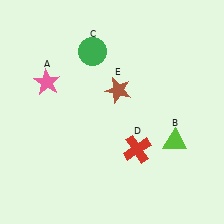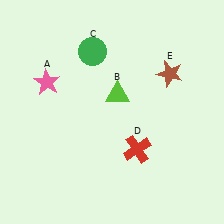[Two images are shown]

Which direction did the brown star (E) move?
The brown star (E) moved right.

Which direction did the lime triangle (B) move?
The lime triangle (B) moved left.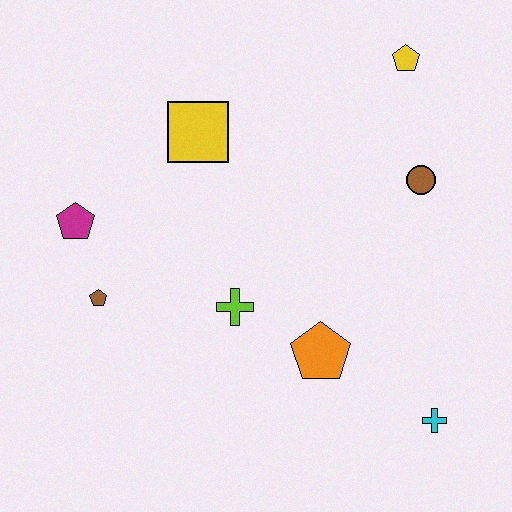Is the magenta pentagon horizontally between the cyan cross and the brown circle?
No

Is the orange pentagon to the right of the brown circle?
No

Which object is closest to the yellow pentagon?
The brown circle is closest to the yellow pentagon.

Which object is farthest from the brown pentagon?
The yellow pentagon is farthest from the brown pentagon.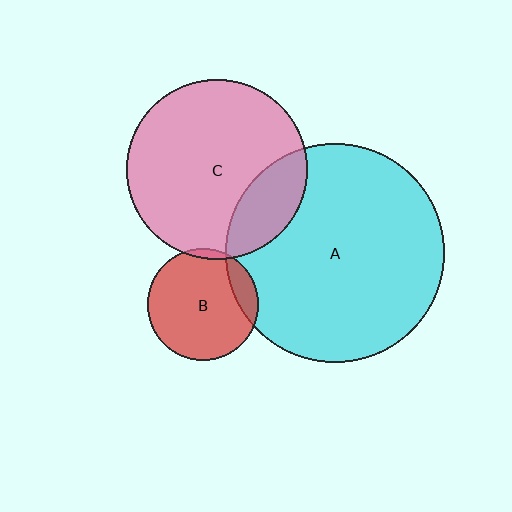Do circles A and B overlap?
Yes.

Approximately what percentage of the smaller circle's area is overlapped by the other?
Approximately 15%.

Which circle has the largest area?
Circle A (cyan).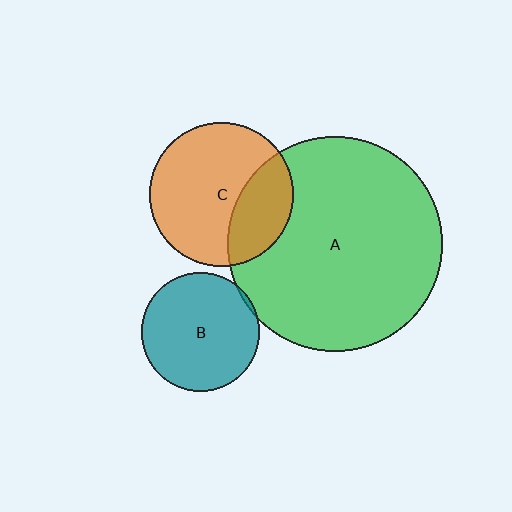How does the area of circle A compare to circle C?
Approximately 2.2 times.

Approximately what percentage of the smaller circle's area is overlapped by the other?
Approximately 5%.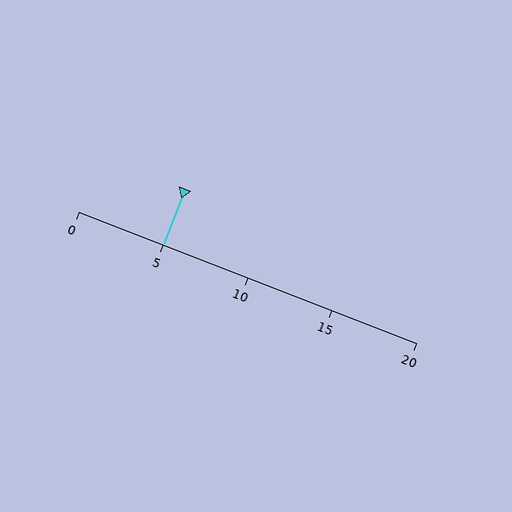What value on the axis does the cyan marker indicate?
The marker indicates approximately 5.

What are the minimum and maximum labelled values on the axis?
The axis runs from 0 to 20.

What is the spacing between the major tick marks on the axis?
The major ticks are spaced 5 apart.